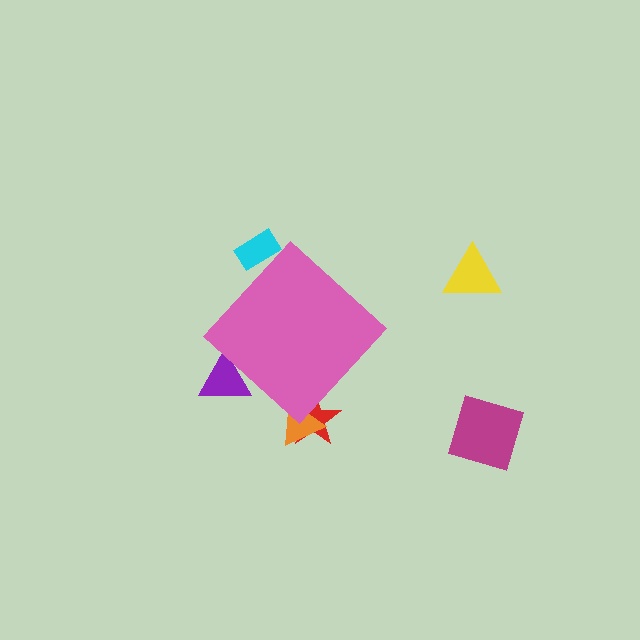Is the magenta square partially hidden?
No, the magenta square is fully visible.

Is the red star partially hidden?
Yes, the red star is partially hidden behind the pink diamond.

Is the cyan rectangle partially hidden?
Yes, the cyan rectangle is partially hidden behind the pink diamond.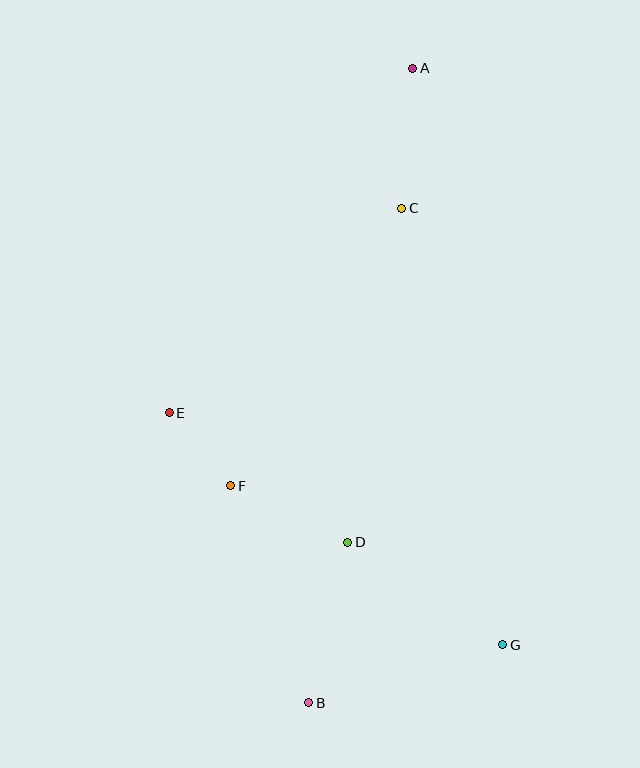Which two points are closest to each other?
Points E and F are closest to each other.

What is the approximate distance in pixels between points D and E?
The distance between D and E is approximately 220 pixels.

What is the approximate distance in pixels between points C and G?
The distance between C and G is approximately 448 pixels.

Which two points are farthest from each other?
Points A and B are farthest from each other.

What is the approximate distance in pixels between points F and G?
The distance between F and G is approximately 315 pixels.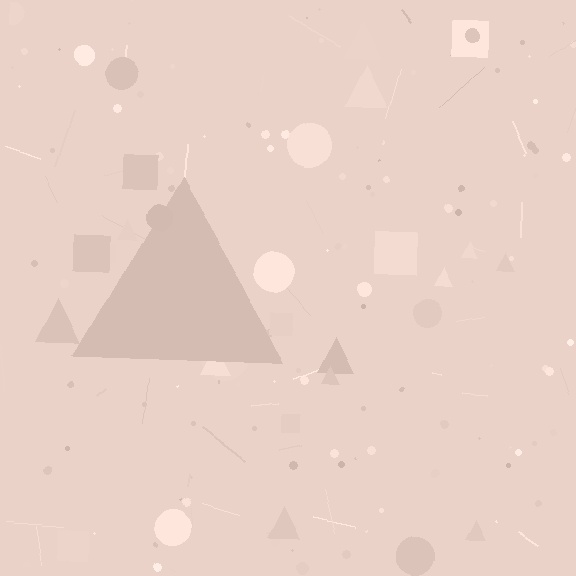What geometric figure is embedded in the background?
A triangle is embedded in the background.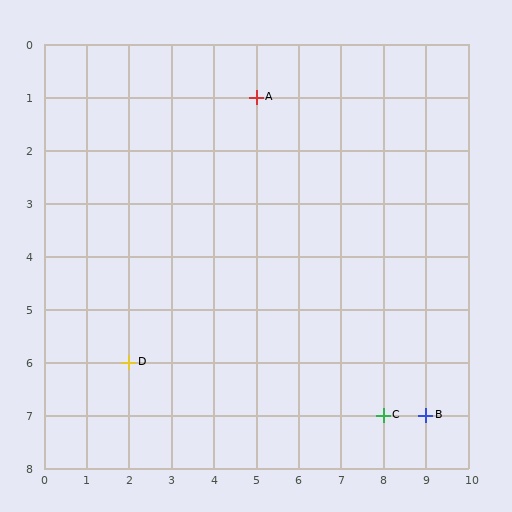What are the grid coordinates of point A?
Point A is at grid coordinates (5, 1).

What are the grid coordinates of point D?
Point D is at grid coordinates (2, 6).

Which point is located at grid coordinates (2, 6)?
Point D is at (2, 6).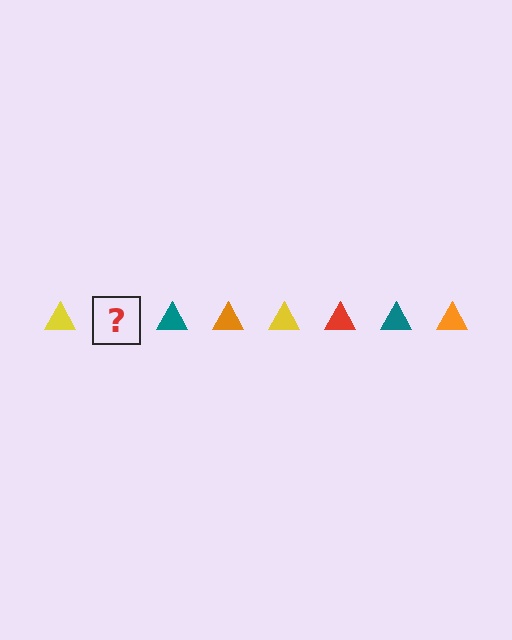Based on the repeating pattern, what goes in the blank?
The blank should be a red triangle.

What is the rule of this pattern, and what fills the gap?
The rule is that the pattern cycles through yellow, red, teal, orange triangles. The gap should be filled with a red triangle.